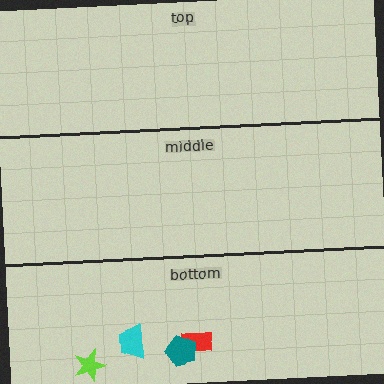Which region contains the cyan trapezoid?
The bottom region.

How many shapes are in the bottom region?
4.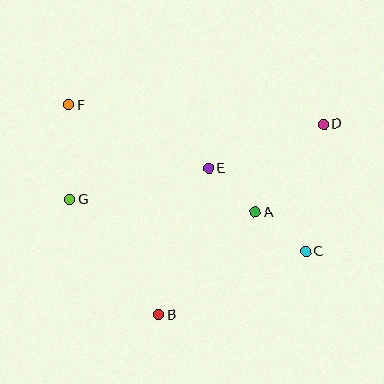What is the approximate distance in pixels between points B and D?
The distance between B and D is approximately 252 pixels.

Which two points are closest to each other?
Points A and C are closest to each other.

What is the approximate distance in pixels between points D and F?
The distance between D and F is approximately 256 pixels.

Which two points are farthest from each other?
Points C and F are farthest from each other.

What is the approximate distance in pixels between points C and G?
The distance between C and G is approximately 242 pixels.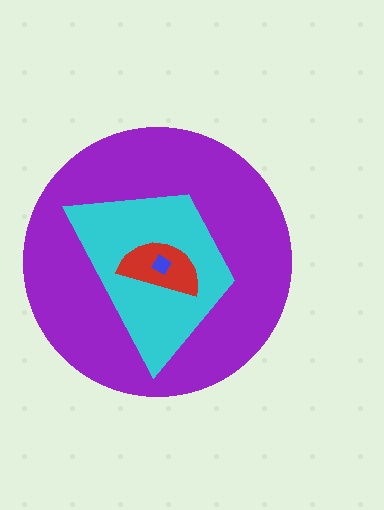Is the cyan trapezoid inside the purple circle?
Yes.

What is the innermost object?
The blue diamond.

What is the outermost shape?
The purple circle.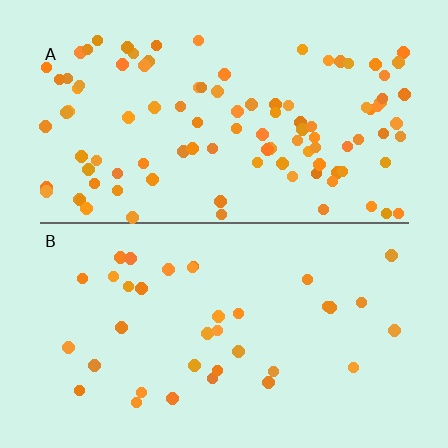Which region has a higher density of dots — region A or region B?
A (the top).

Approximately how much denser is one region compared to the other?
Approximately 2.9× — region A over region B.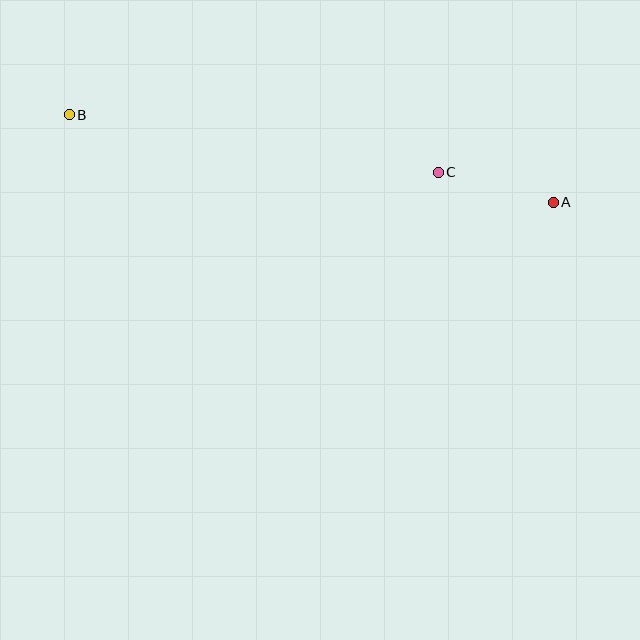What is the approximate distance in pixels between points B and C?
The distance between B and C is approximately 373 pixels.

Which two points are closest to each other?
Points A and C are closest to each other.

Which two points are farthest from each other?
Points A and B are farthest from each other.